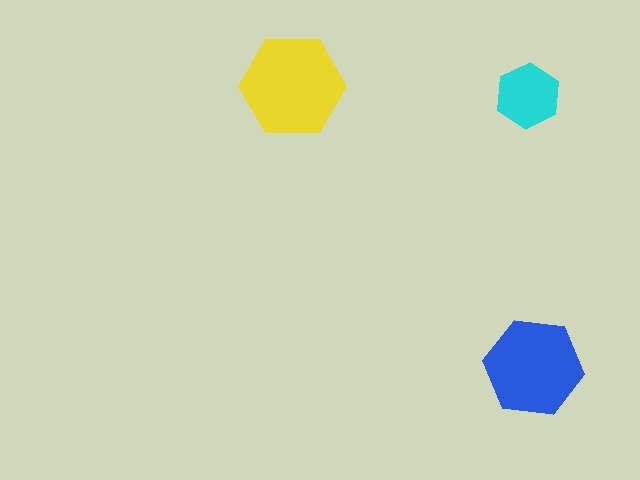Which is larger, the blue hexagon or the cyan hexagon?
The blue one.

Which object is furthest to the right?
The blue hexagon is rightmost.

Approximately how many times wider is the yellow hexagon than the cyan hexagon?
About 1.5 times wider.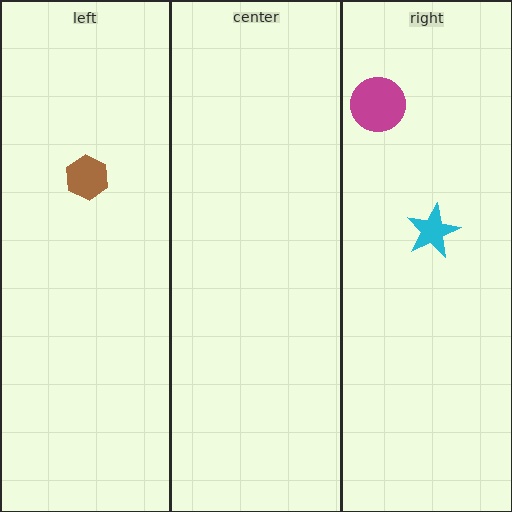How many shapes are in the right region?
2.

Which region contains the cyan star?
The right region.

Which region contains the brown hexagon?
The left region.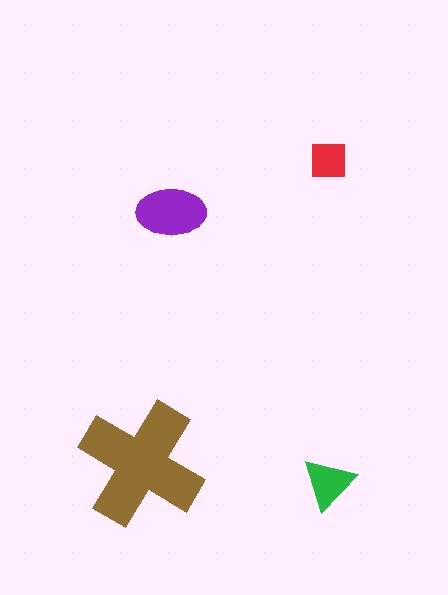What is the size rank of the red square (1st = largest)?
4th.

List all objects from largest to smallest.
The brown cross, the purple ellipse, the green triangle, the red square.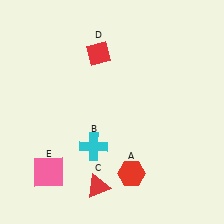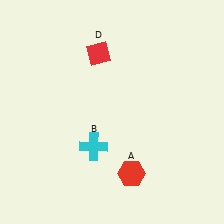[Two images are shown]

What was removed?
The red triangle (C), the pink square (E) were removed in Image 2.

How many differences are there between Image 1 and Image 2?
There are 2 differences between the two images.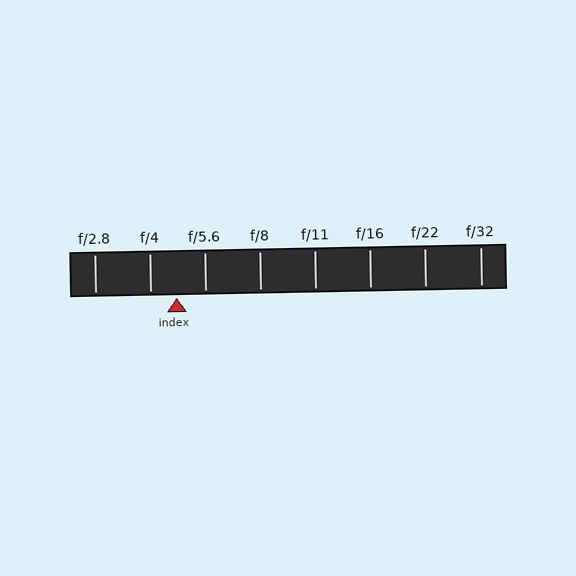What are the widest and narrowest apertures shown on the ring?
The widest aperture shown is f/2.8 and the narrowest is f/32.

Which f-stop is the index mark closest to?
The index mark is closest to f/4.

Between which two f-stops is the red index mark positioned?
The index mark is between f/4 and f/5.6.